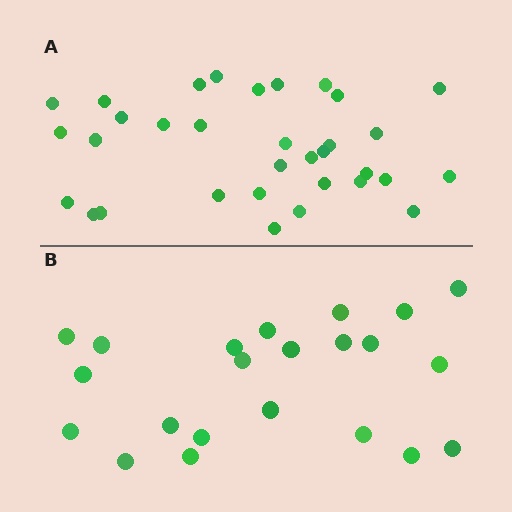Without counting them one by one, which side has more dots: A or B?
Region A (the top region) has more dots.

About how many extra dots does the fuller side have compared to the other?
Region A has roughly 12 or so more dots than region B.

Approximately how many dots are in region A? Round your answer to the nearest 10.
About 30 dots. (The exact count is 33, which rounds to 30.)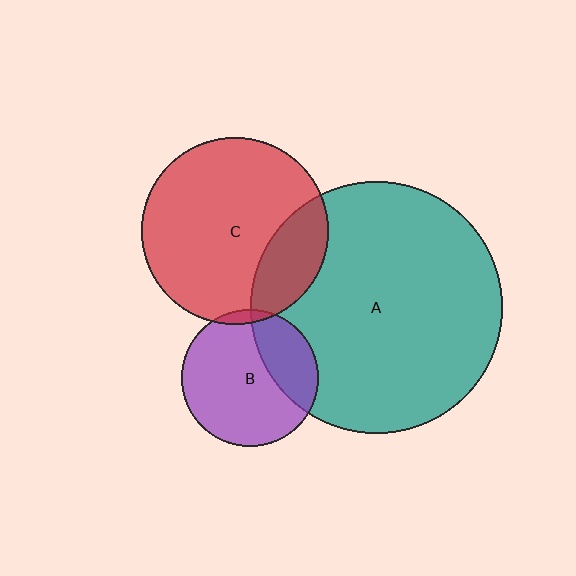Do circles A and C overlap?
Yes.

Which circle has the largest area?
Circle A (teal).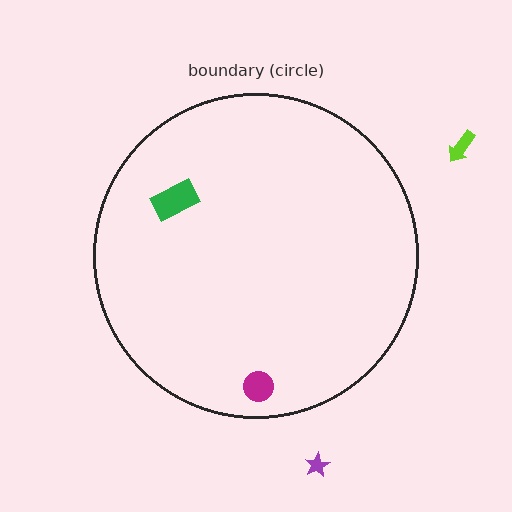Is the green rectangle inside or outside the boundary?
Inside.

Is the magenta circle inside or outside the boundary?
Inside.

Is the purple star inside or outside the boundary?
Outside.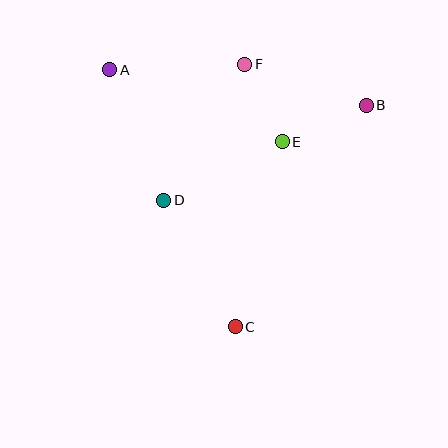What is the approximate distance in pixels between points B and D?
The distance between B and D is approximately 223 pixels.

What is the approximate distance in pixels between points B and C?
The distance between B and C is approximately 257 pixels.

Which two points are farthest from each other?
Points A and C are farthest from each other.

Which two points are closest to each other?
Points E and F are closest to each other.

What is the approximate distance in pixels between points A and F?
The distance between A and F is approximately 135 pixels.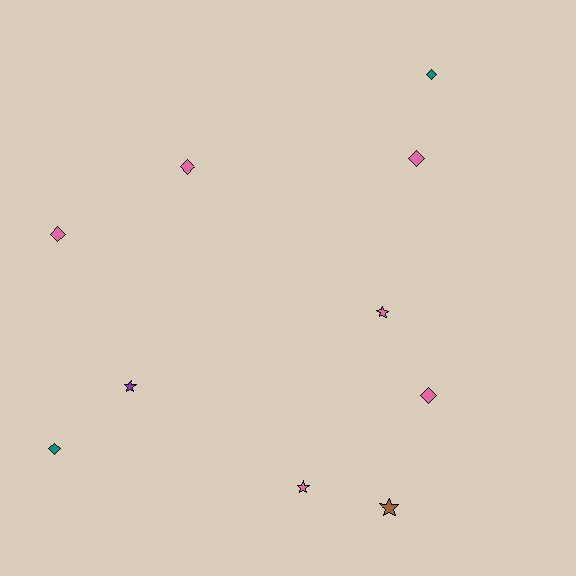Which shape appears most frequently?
Diamond, with 6 objects.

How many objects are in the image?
There are 10 objects.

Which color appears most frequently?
Pink, with 6 objects.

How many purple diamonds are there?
There are no purple diamonds.